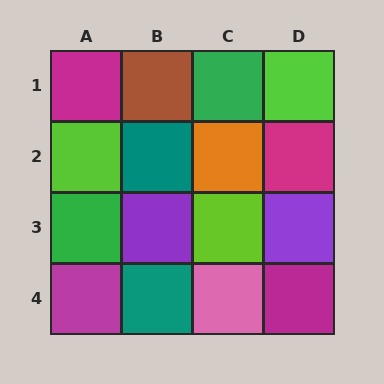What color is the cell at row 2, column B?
Teal.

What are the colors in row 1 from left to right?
Magenta, brown, green, lime.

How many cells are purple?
2 cells are purple.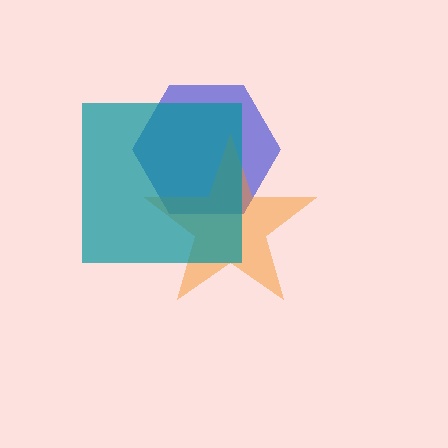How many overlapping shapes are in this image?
There are 3 overlapping shapes in the image.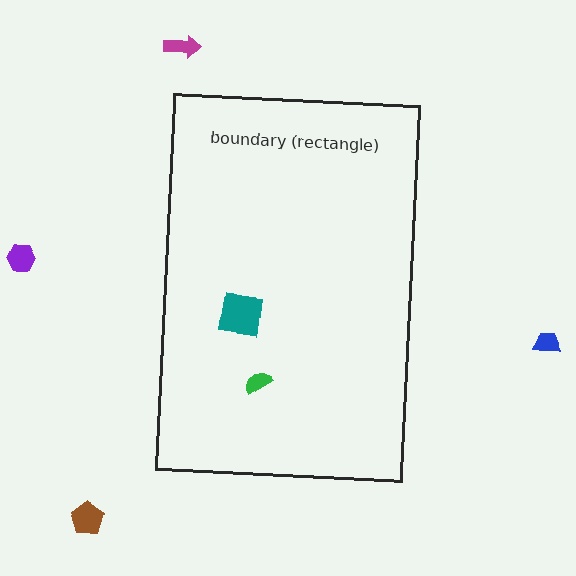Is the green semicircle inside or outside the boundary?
Inside.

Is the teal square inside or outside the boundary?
Inside.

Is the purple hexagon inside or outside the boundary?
Outside.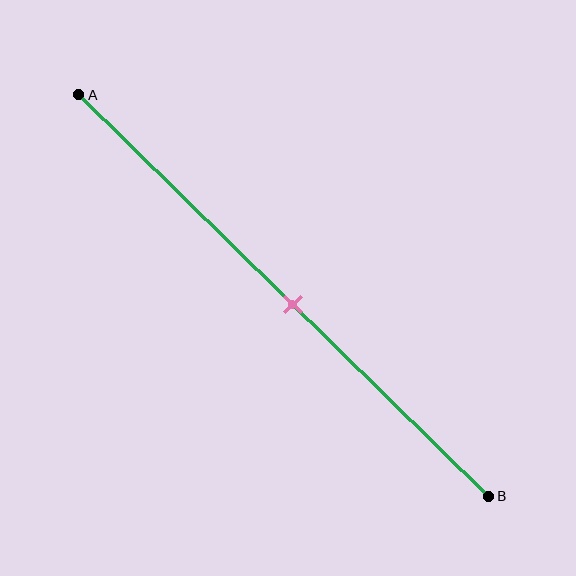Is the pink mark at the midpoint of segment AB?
Yes, the mark is approximately at the midpoint.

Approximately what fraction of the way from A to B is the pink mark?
The pink mark is approximately 50% of the way from A to B.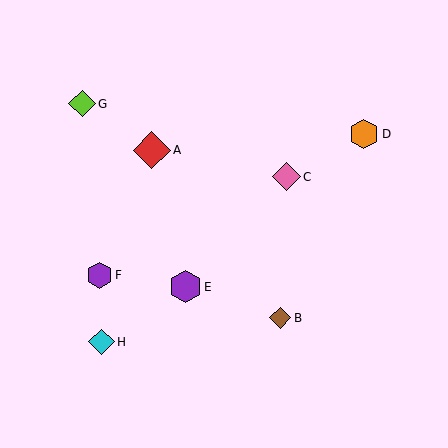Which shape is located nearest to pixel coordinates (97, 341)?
The cyan diamond (labeled H) at (101, 342) is nearest to that location.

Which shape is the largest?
The red diamond (labeled A) is the largest.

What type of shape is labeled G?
Shape G is a lime diamond.